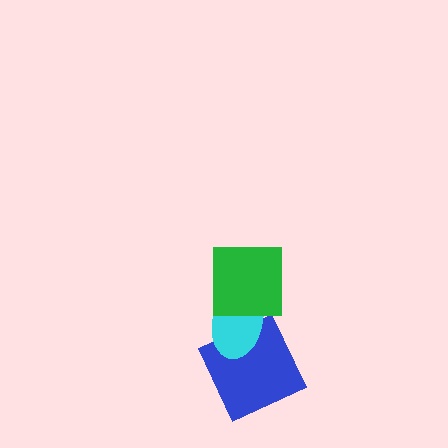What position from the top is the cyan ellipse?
The cyan ellipse is 2nd from the top.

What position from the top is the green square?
The green square is 1st from the top.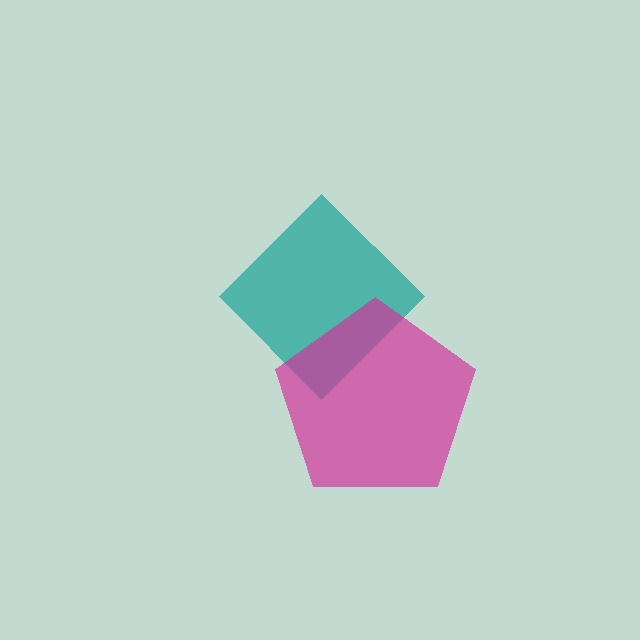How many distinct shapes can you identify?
There are 2 distinct shapes: a teal diamond, a magenta pentagon.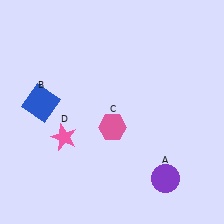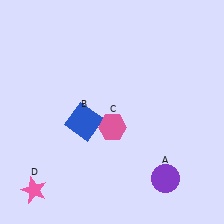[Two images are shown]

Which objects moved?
The objects that moved are: the blue square (B), the pink star (D).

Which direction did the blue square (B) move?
The blue square (B) moved right.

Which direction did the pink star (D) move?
The pink star (D) moved down.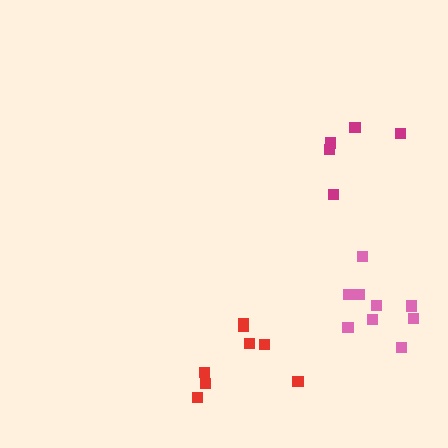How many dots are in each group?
Group 1: 5 dots, Group 2: 8 dots, Group 3: 9 dots (22 total).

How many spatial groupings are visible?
There are 3 spatial groupings.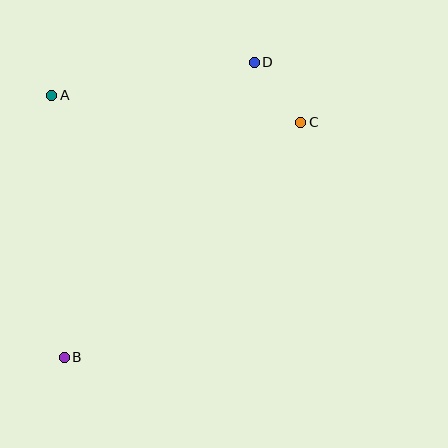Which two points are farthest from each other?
Points B and D are farthest from each other.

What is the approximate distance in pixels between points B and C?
The distance between B and C is approximately 333 pixels.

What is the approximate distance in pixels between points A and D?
The distance between A and D is approximately 205 pixels.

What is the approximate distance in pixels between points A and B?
The distance between A and B is approximately 262 pixels.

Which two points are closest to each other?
Points C and D are closest to each other.